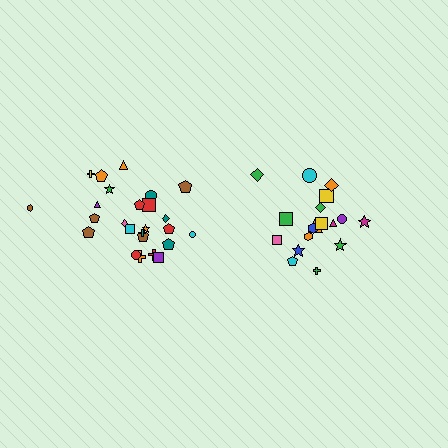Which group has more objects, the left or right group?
The left group.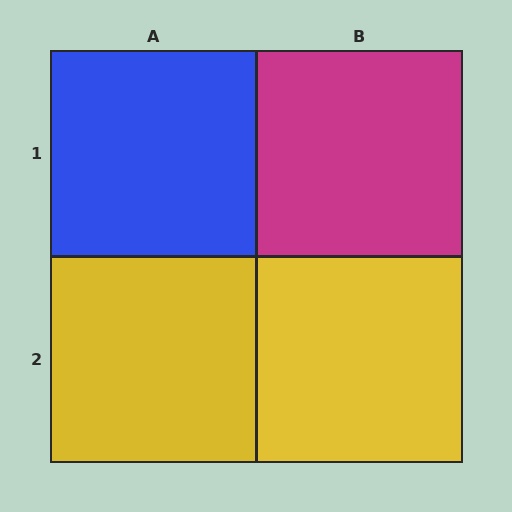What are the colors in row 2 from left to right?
Yellow, yellow.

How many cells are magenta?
1 cell is magenta.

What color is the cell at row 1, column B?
Magenta.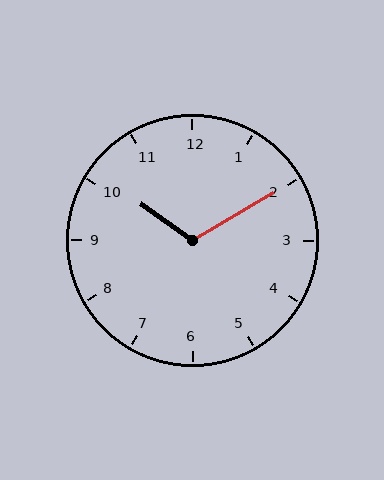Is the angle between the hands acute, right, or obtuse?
It is obtuse.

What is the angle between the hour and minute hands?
Approximately 115 degrees.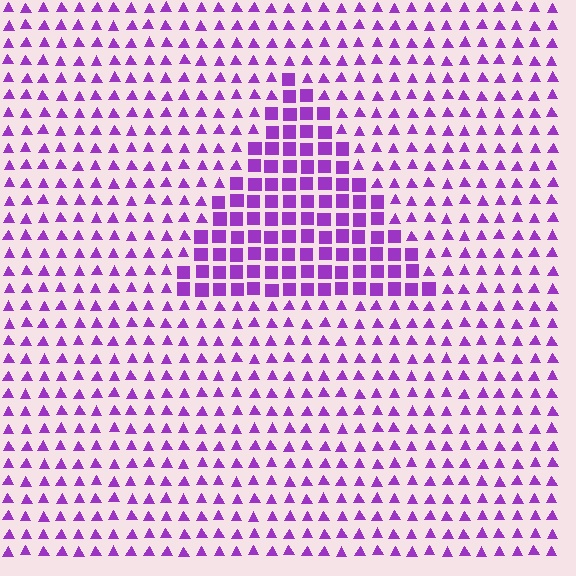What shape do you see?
I see a triangle.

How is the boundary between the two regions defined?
The boundary is defined by a change in element shape: squares inside vs. triangles outside. All elements share the same color and spacing.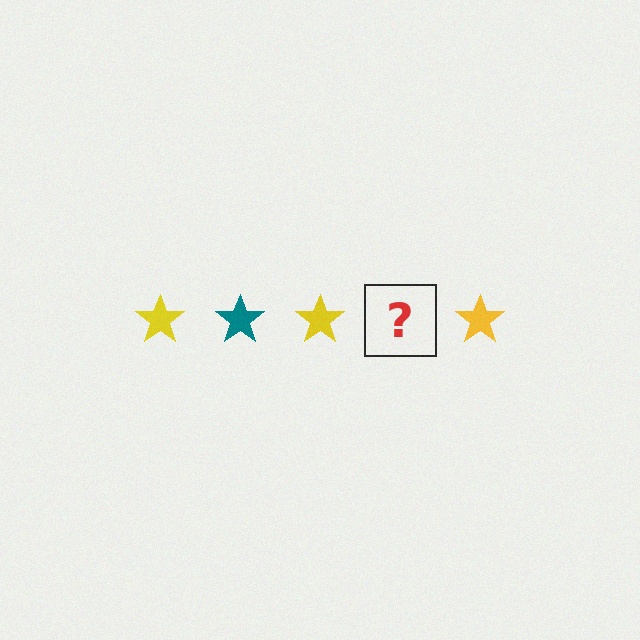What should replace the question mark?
The question mark should be replaced with a teal star.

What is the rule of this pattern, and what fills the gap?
The rule is that the pattern cycles through yellow, teal stars. The gap should be filled with a teal star.